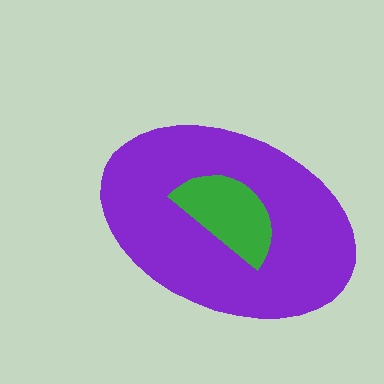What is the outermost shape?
The purple ellipse.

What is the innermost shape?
The green semicircle.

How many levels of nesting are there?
2.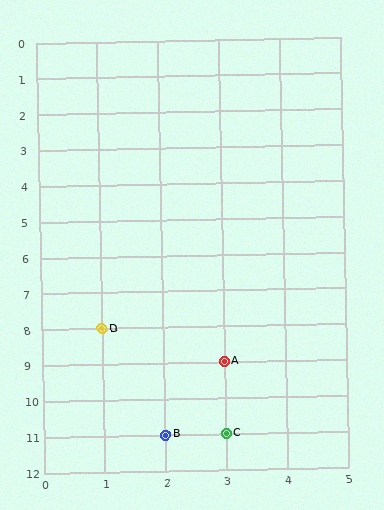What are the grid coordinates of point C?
Point C is at grid coordinates (3, 11).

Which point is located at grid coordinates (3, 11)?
Point C is at (3, 11).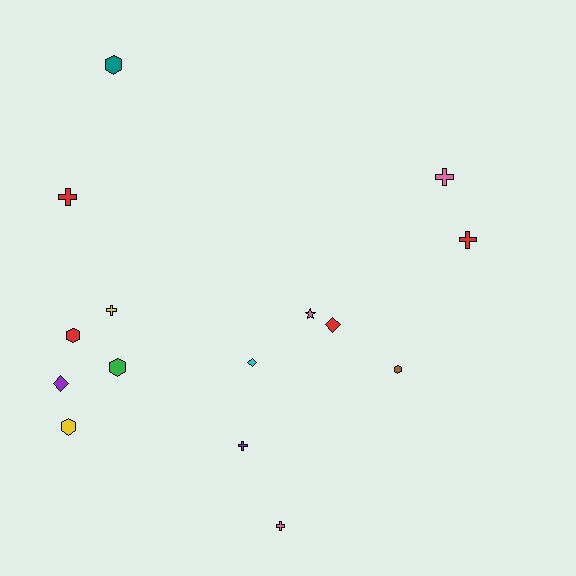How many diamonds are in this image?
There are 3 diamonds.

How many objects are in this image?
There are 15 objects.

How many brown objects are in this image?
There is 1 brown object.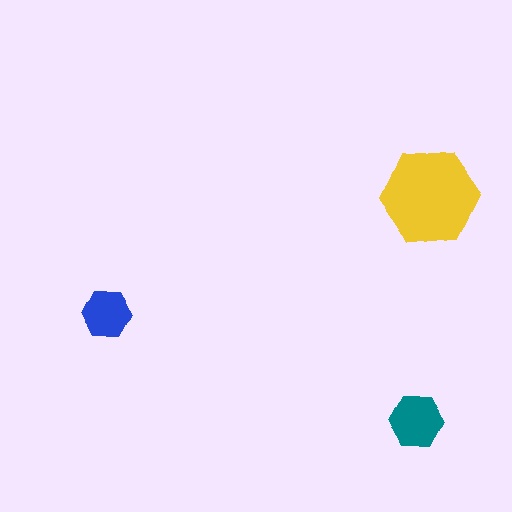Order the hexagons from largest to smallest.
the yellow one, the teal one, the blue one.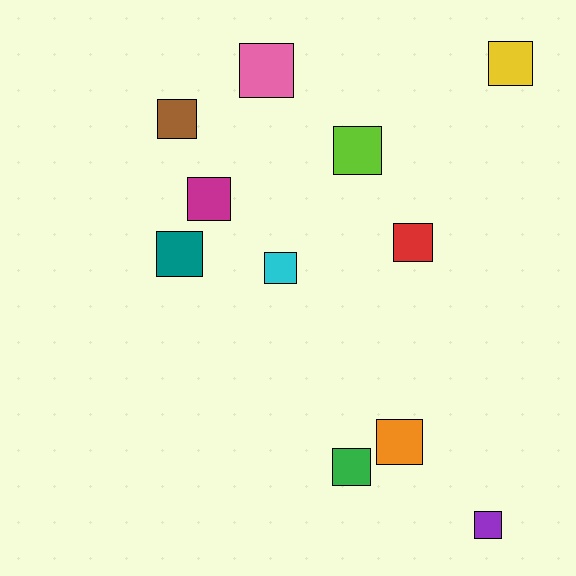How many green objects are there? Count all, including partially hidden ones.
There is 1 green object.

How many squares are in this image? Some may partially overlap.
There are 11 squares.